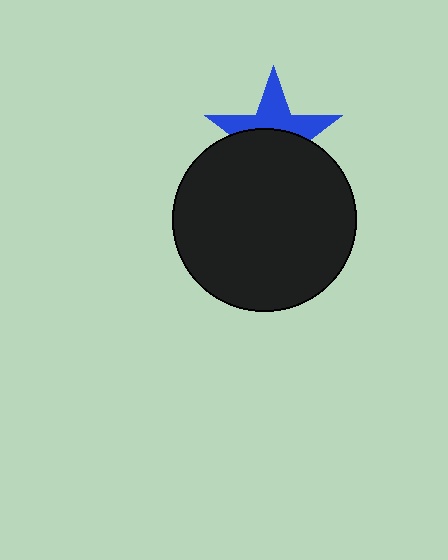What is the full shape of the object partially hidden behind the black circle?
The partially hidden object is a blue star.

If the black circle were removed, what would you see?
You would see the complete blue star.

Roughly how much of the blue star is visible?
A small part of it is visible (roughly 45%).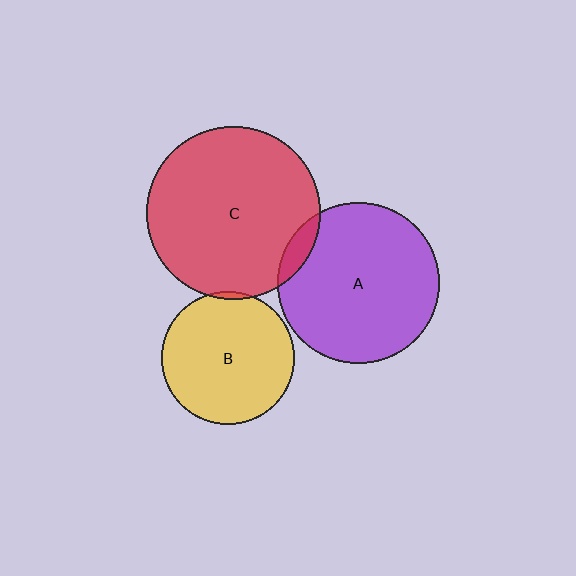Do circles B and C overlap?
Yes.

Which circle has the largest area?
Circle C (red).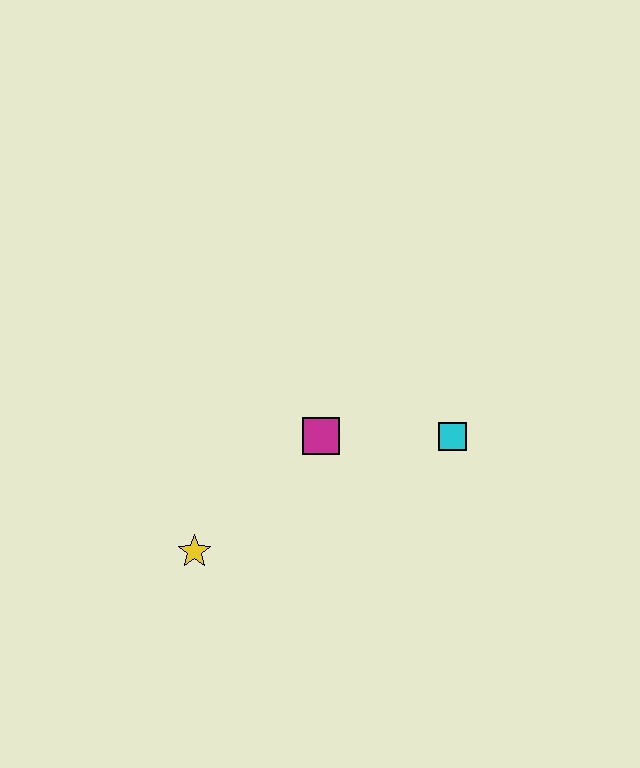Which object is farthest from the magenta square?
The yellow star is farthest from the magenta square.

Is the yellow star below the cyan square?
Yes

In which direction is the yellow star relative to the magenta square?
The yellow star is to the left of the magenta square.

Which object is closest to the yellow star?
The magenta square is closest to the yellow star.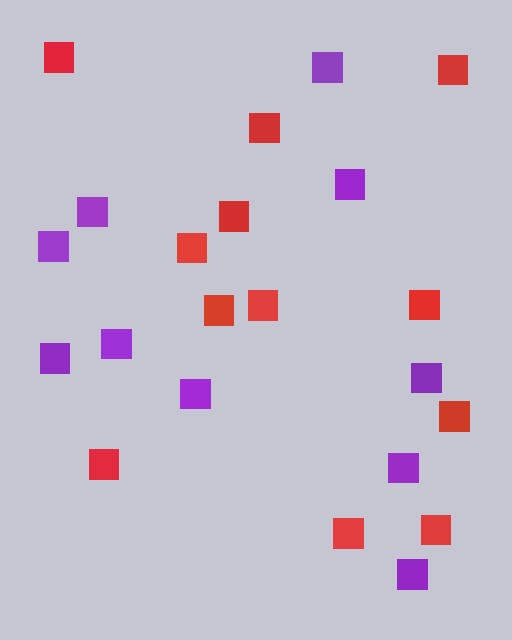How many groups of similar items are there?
There are 2 groups: one group of red squares (12) and one group of purple squares (10).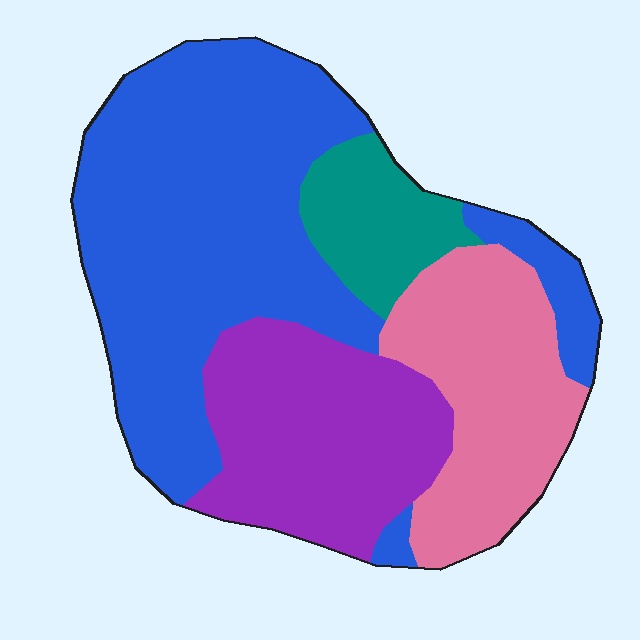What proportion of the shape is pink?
Pink takes up about one fifth (1/5) of the shape.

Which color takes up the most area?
Blue, at roughly 50%.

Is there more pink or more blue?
Blue.